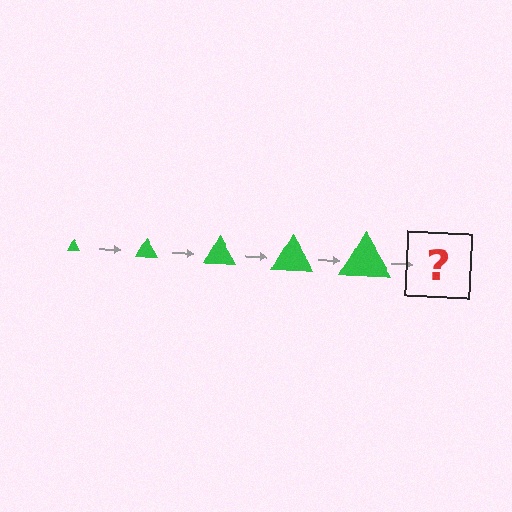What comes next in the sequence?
The next element should be a green triangle, larger than the previous one.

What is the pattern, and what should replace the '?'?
The pattern is that the triangle gets progressively larger each step. The '?' should be a green triangle, larger than the previous one.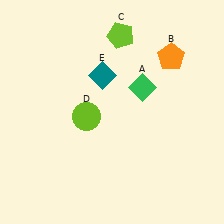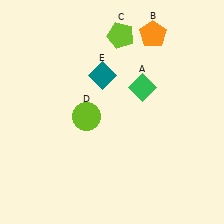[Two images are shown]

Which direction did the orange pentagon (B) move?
The orange pentagon (B) moved up.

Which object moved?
The orange pentagon (B) moved up.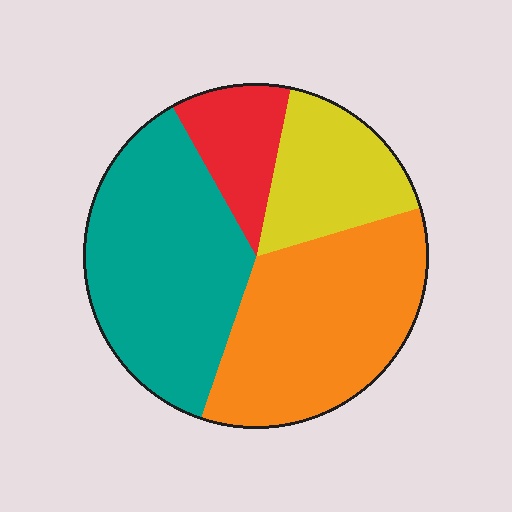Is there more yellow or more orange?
Orange.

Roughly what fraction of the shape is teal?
Teal covers about 35% of the shape.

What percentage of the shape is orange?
Orange covers about 35% of the shape.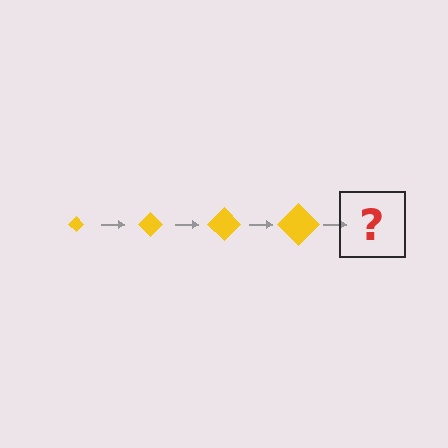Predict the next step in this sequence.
The next step is a yellow diamond, larger than the previous one.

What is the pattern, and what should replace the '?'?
The pattern is that the diamond gets progressively larger each step. The '?' should be a yellow diamond, larger than the previous one.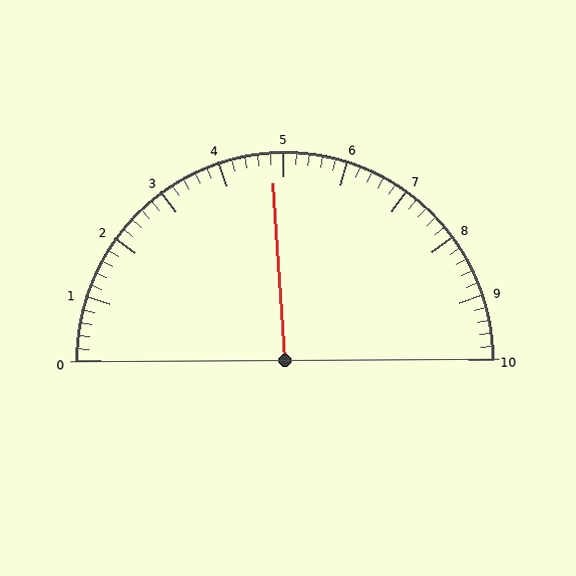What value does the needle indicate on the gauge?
The needle indicates approximately 4.8.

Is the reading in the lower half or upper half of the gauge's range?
The reading is in the lower half of the range (0 to 10).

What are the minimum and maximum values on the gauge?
The gauge ranges from 0 to 10.